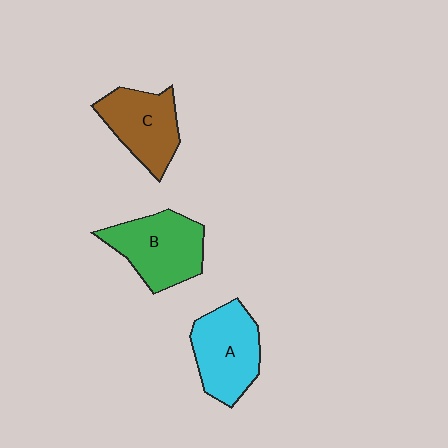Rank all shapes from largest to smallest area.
From largest to smallest: B (green), A (cyan), C (brown).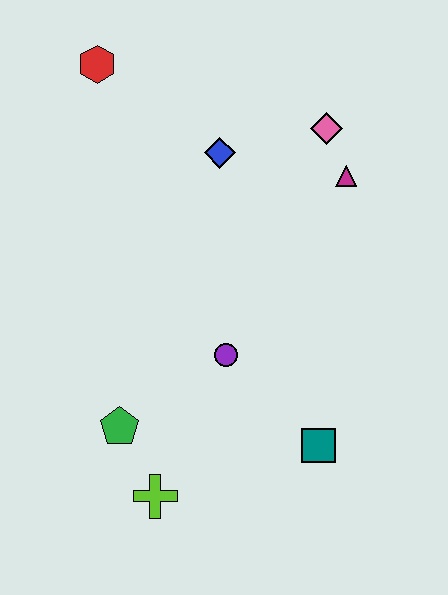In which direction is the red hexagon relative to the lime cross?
The red hexagon is above the lime cross.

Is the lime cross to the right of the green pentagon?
Yes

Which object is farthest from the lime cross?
The red hexagon is farthest from the lime cross.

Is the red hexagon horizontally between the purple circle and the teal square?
No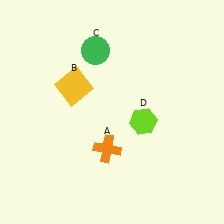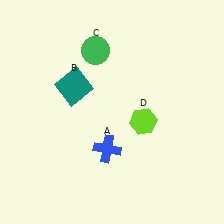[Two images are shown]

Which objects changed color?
A changed from orange to blue. B changed from yellow to teal.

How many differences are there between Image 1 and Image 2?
There are 2 differences between the two images.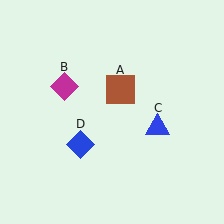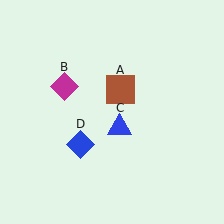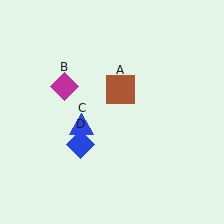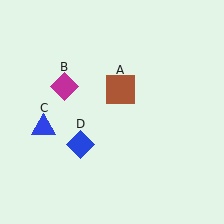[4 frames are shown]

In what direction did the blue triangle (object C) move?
The blue triangle (object C) moved left.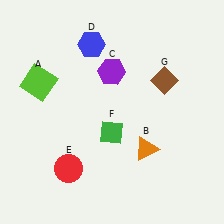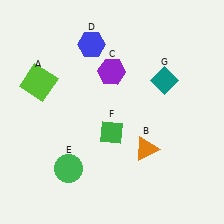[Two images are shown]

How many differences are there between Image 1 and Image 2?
There are 2 differences between the two images.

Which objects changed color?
E changed from red to green. G changed from brown to teal.